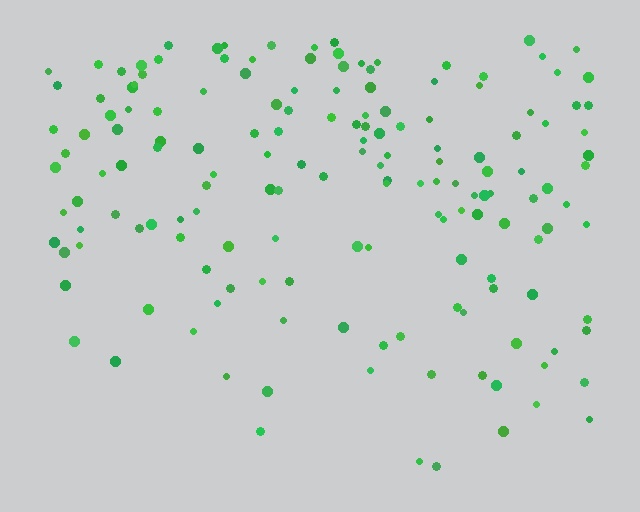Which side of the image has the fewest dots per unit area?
The bottom.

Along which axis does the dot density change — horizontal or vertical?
Vertical.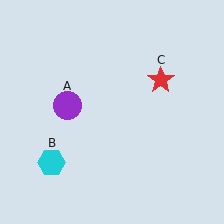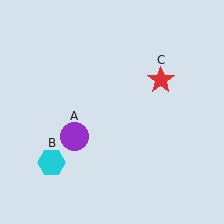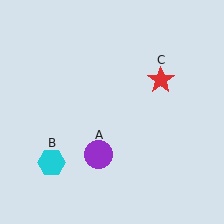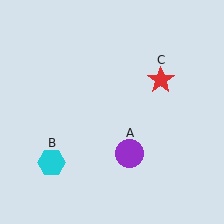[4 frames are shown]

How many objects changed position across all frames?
1 object changed position: purple circle (object A).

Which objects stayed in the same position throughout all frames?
Cyan hexagon (object B) and red star (object C) remained stationary.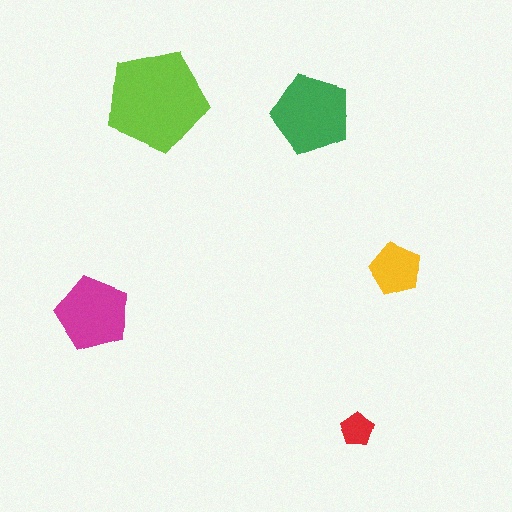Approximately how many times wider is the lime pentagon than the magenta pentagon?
About 1.5 times wider.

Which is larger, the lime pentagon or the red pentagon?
The lime one.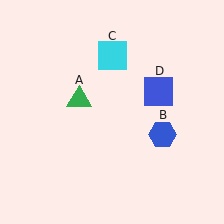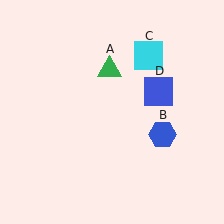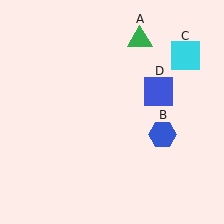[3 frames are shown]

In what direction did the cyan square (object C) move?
The cyan square (object C) moved right.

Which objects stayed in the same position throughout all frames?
Blue hexagon (object B) and blue square (object D) remained stationary.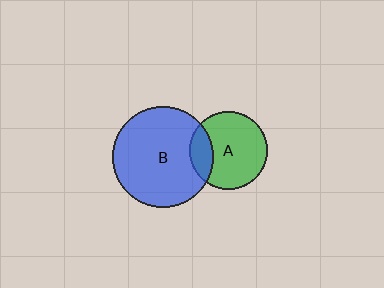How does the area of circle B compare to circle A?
Approximately 1.7 times.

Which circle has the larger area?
Circle B (blue).